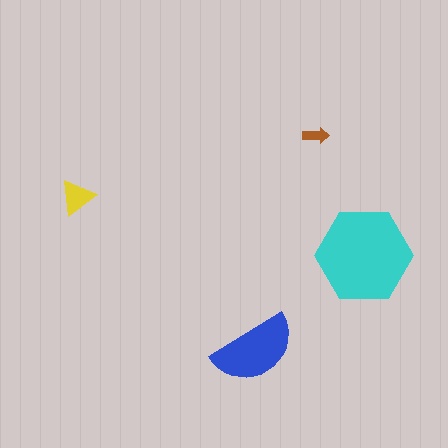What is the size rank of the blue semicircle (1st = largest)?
2nd.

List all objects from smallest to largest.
The brown arrow, the yellow triangle, the blue semicircle, the cyan hexagon.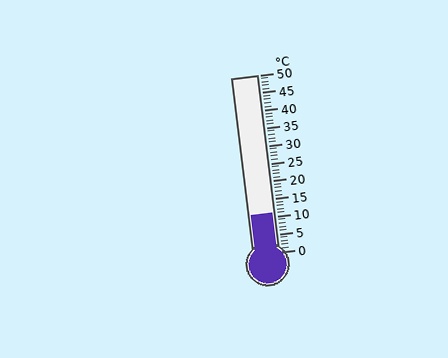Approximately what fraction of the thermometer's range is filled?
The thermometer is filled to approximately 20% of its range.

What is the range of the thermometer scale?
The thermometer scale ranges from 0°C to 50°C.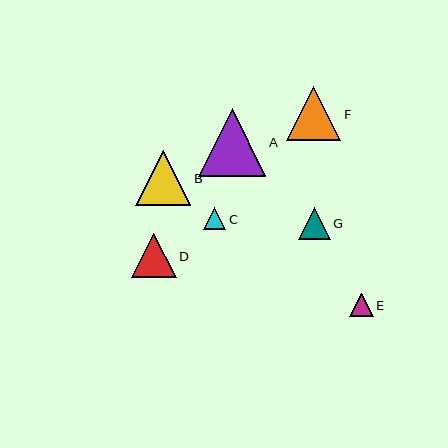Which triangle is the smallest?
Triangle C is the smallest with a size of approximately 22 pixels.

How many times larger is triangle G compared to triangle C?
Triangle G is approximately 1.4 times the size of triangle C.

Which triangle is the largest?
Triangle A is the largest with a size of approximately 67 pixels.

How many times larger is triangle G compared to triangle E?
Triangle G is approximately 1.4 times the size of triangle E.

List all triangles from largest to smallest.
From largest to smallest: A, B, F, D, G, E, C.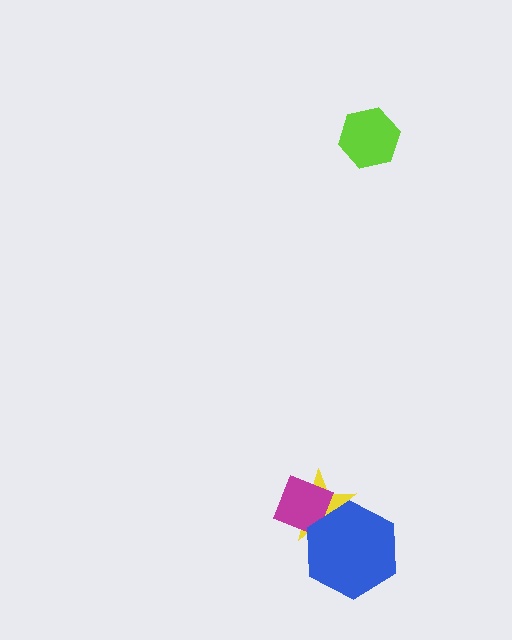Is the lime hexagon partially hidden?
No, no other shape covers it.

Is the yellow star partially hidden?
Yes, it is partially covered by another shape.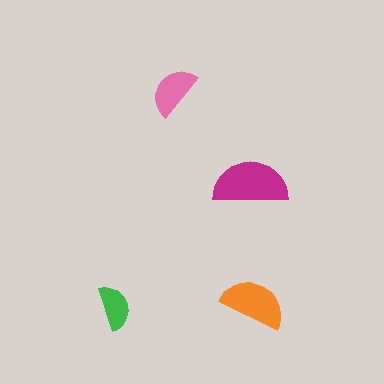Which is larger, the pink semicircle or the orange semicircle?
The orange one.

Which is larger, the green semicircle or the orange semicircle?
The orange one.